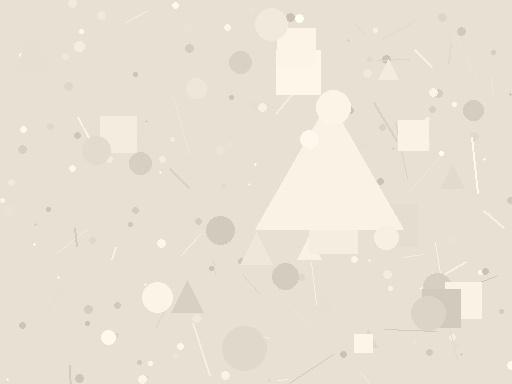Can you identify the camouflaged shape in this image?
The camouflaged shape is a triangle.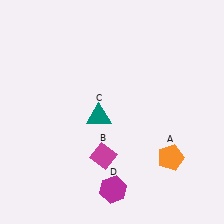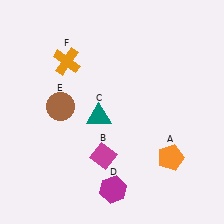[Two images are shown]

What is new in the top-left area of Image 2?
A brown circle (E) was added in the top-left area of Image 2.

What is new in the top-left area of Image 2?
An orange cross (F) was added in the top-left area of Image 2.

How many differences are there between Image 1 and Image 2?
There are 2 differences between the two images.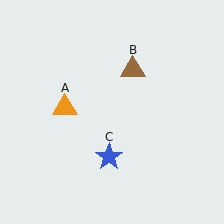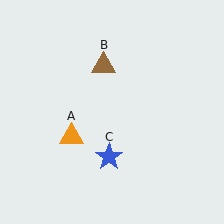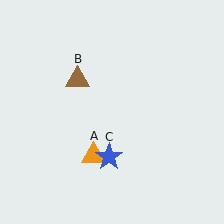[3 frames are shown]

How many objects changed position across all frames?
2 objects changed position: orange triangle (object A), brown triangle (object B).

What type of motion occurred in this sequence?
The orange triangle (object A), brown triangle (object B) rotated counterclockwise around the center of the scene.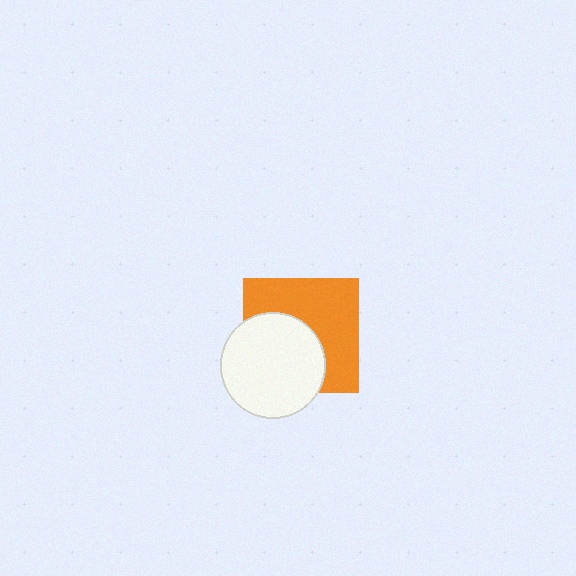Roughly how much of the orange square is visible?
About half of it is visible (roughly 56%).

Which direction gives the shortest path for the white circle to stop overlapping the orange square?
Moving toward the lower-left gives the shortest separation.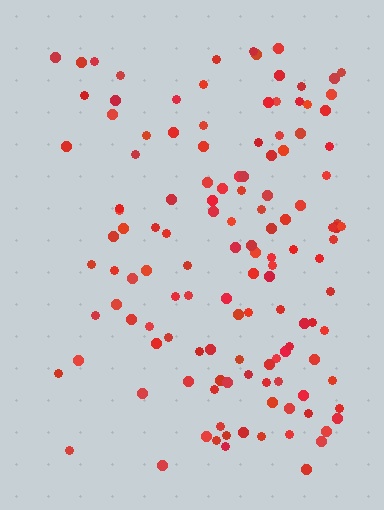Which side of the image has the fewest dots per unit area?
The left.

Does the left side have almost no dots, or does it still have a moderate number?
Still a moderate number, just noticeably fewer than the right.